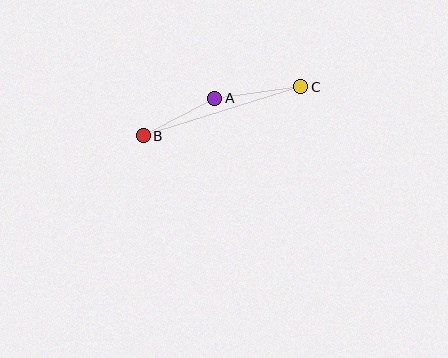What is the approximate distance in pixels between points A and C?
The distance between A and C is approximately 87 pixels.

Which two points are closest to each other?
Points A and B are closest to each other.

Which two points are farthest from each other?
Points B and C are farthest from each other.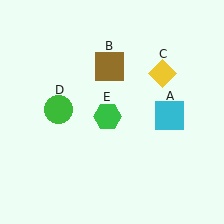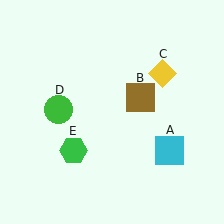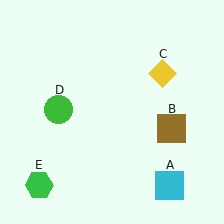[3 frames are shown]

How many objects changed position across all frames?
3 objects changed position: cyan square (object A), brown square (object B), green hexagon (object E).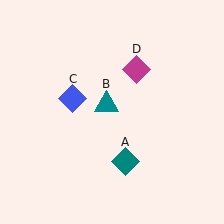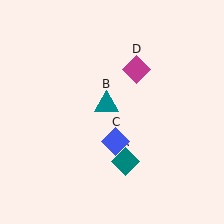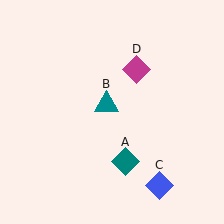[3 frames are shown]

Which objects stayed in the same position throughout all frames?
Teal diamond (object A) and teal triangle (object B) and magenta diamond (object D) remained stationary.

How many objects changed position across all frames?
1 object changed position: blue diamond (object C).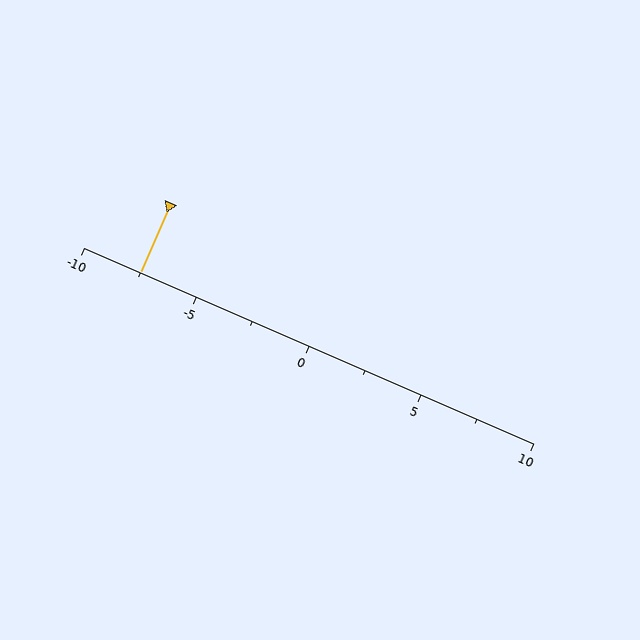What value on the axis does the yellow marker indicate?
The marker indicates approximately -7.5.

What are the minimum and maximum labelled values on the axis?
The axis runs from -10 to 10.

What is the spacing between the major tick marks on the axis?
The major ticks are spaced 5 apart.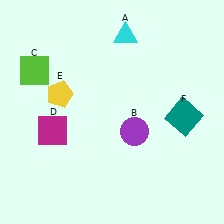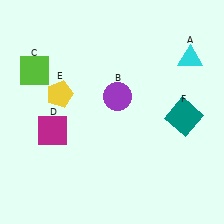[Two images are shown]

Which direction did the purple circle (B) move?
The purple circle (B) moved up.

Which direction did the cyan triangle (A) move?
The cyan triangle (A) moved right.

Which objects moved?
The objects that moved are: the cyan triangle (A), the purple circle (B).